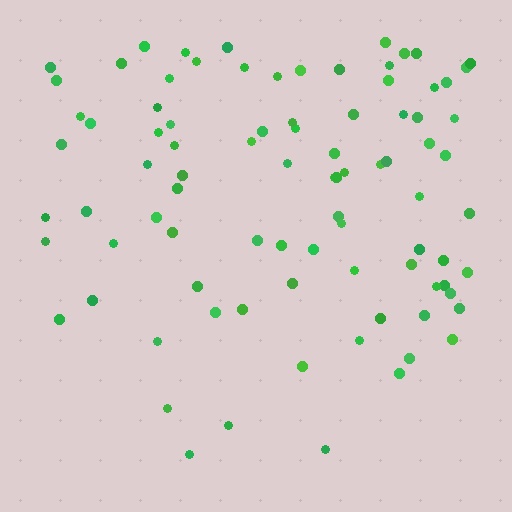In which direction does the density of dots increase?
From bottom to top, with the top side densest.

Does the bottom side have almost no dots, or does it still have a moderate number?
Still a moderate number, just noticeably fewer than the top.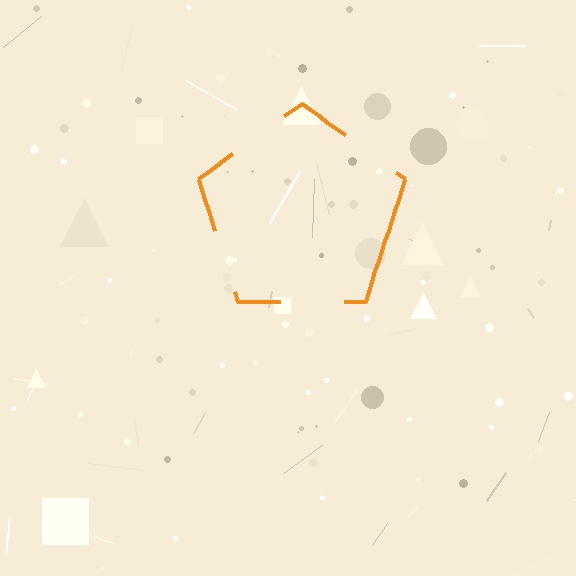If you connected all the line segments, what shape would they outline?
They would outline a pentagon.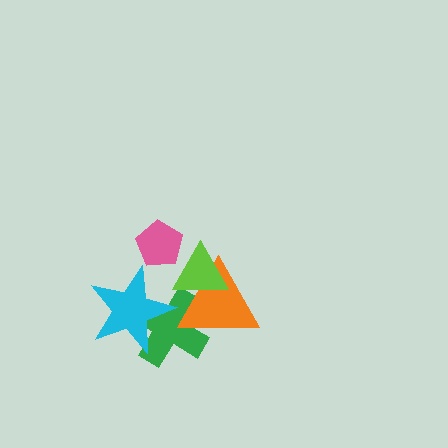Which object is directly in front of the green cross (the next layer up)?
The orange triangle is directly in front of the green cross.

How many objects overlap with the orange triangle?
2 objects overlap with the orange triangle.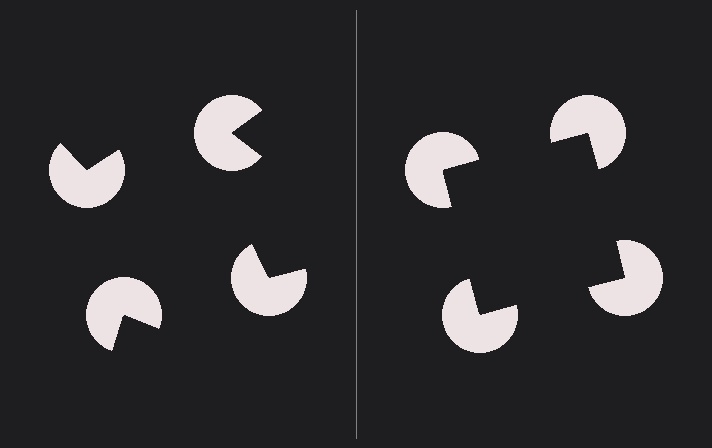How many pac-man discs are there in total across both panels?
8 — 4 on each side.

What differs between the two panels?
The pac-man discs are positioned identically on both sides; only the wedge orientations differ. On the right they align to a square; on the left they are misaligned.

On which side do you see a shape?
An illusory square appears on the right side. On the left side the wedge cuts are rotated, so no coherent shape forms.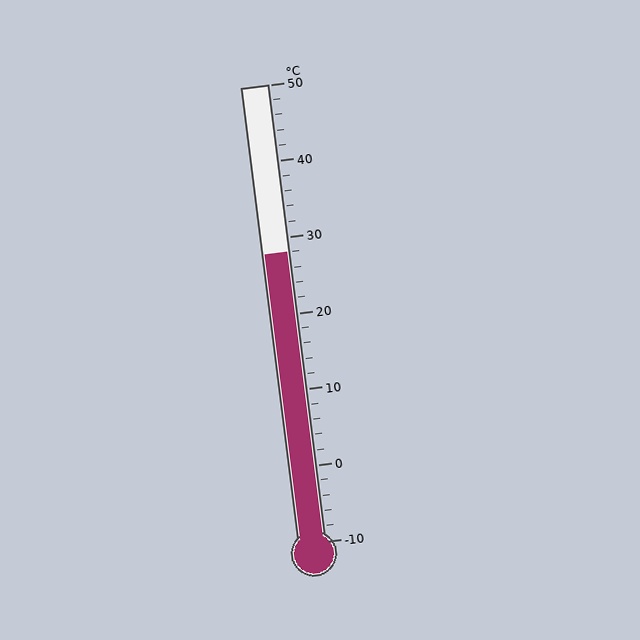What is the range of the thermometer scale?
The thermometer scale ranges from -10°C to 50°C.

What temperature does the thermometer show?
The thermometer shows approximately 28°C.